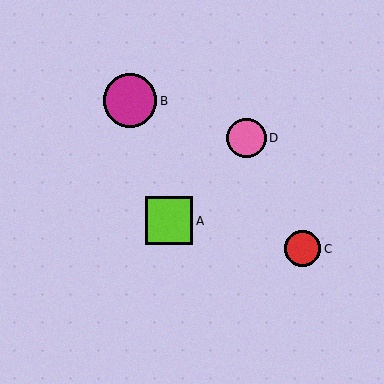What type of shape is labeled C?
Shape C is a red circle.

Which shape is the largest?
The magenta circle (labeled B) is the largest.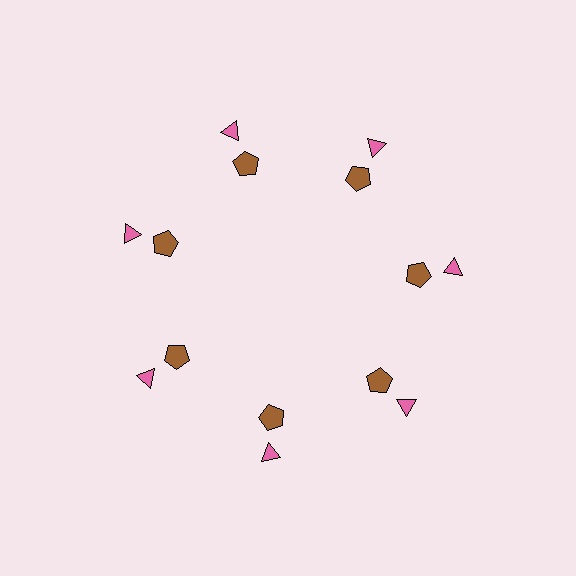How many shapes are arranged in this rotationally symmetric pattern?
There are 14 shapes, arranged in 7 groups of 2.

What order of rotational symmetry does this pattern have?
This pattern has 7-fold rotational symmetry.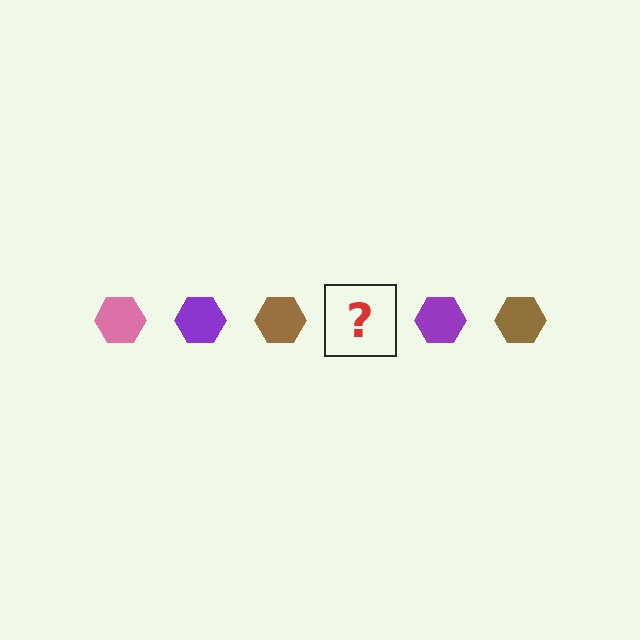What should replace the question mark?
The question mark should be replaced with a pink hexagon.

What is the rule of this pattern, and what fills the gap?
The rule is that the pattern cycles through pink, purple, brown hexagons. The gap should be filled with a pink hexagon.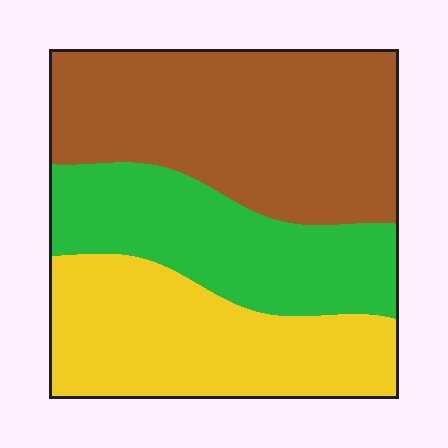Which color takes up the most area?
Brown, at roughly 40%.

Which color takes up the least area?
Green, at roughly 25%.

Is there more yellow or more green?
Yellow.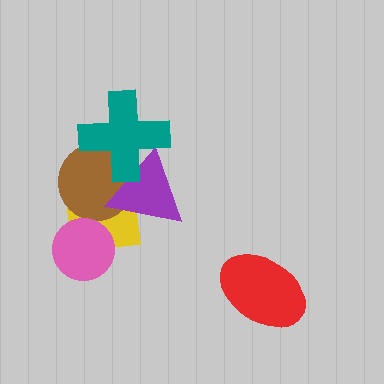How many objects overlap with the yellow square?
3 objects overlap with the yellow square.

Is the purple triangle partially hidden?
Yes, it is partially covered by another shape.